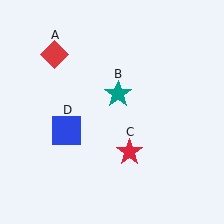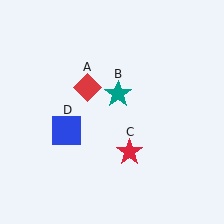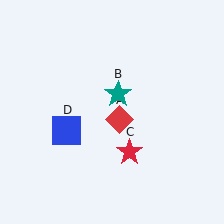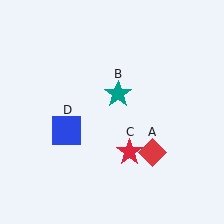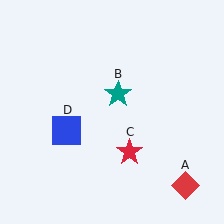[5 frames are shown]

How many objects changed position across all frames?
1 object changed position: red diamond (object A).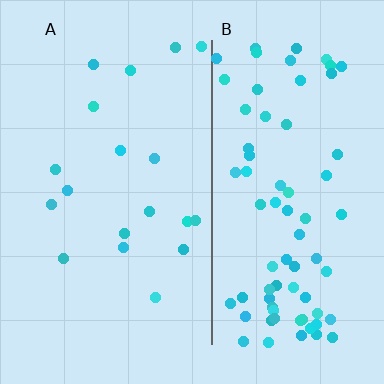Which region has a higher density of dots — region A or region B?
B (the right).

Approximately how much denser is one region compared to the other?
Approximately 4.1× — region B over region A.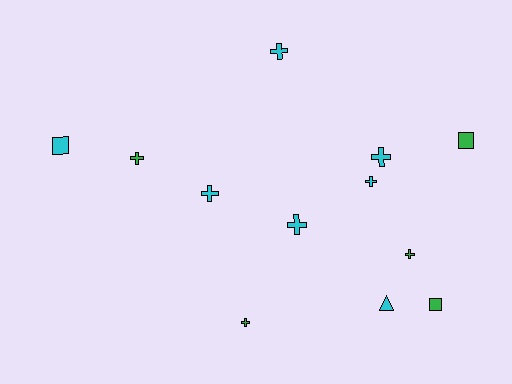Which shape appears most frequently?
Cross, with 8 objects.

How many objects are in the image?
There are 12 objects.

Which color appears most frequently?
Cyan, with 7 objects.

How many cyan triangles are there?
There is 1 cyan triangle.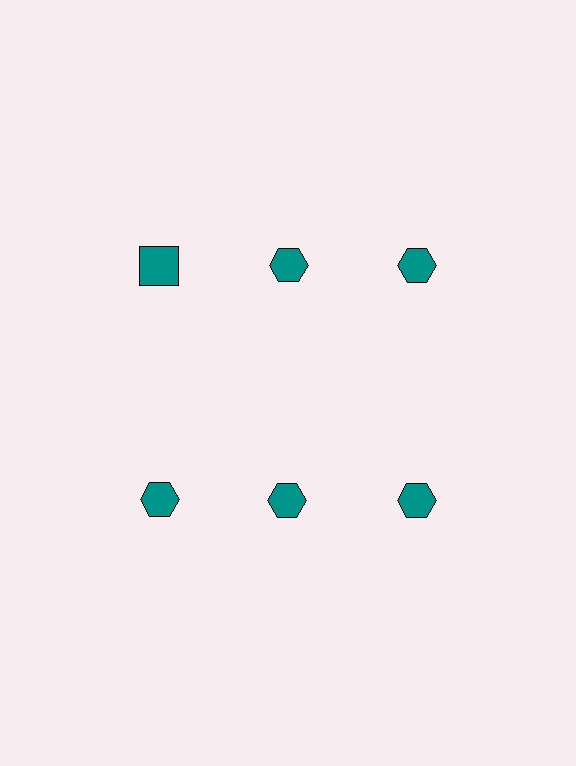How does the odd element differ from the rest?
It has a different shape: square instead of hexagon.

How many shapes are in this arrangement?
There are 6 shapes arranged in a grid pattern.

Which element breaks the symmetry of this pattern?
The teal square in the top row, leftmost column breaks the symmetry. All other shapes are teal hexagons.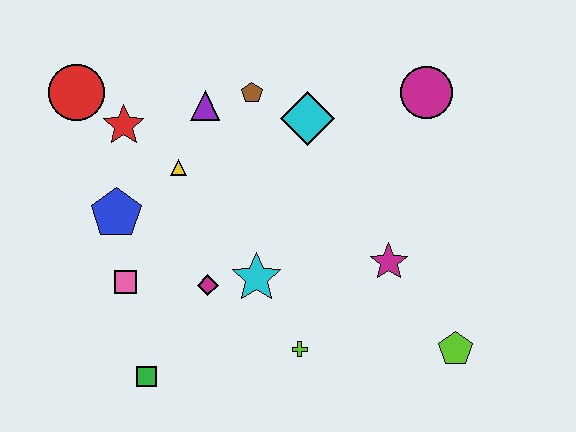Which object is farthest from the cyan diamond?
The green square is farthest from the cyan diamond.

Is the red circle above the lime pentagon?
Yes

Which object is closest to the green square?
The pink square is closest to the green square.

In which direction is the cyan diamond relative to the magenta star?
The cyan diamond is above the magenta star.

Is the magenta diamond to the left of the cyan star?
Yes